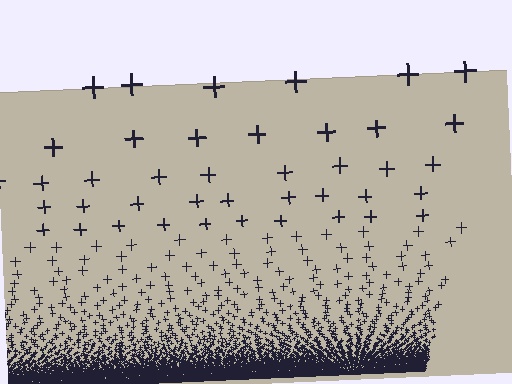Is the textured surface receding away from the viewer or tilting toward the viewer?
The surface appears to tilt toward the viewer. Texture elements get larger and sparser toward the top.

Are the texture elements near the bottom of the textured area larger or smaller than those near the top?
Smaller. The gradient is inverted — elements near the bottom are smaller and denser.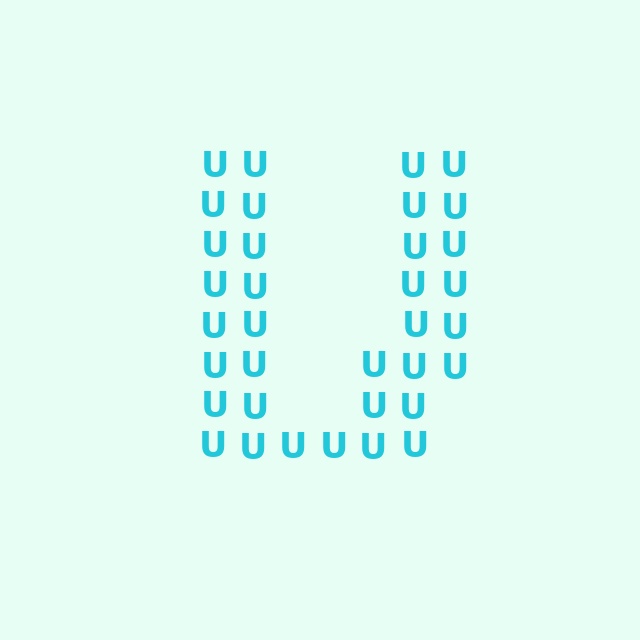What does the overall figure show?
The overall figure shows the letter U.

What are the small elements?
The small elements are letter U's.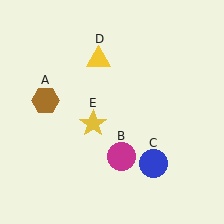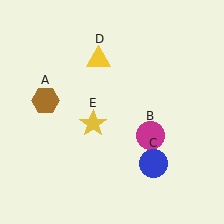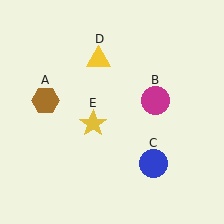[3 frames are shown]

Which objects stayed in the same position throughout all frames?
Brown hexagon (object A) and blue circle (object C) and yellow triangle (object D) and yellow star (object E) remained stationary.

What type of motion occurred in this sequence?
The magenta circle (object B) rotated counterclockwise around the center of the scene.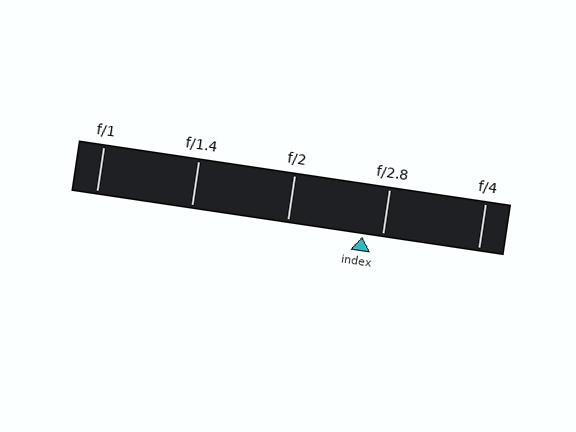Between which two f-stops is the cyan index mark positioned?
The index mark is between f/2 and f/2.8.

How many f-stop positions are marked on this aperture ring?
There are 5 f-stop positions marked.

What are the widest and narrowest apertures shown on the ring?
The widest aperture shown is f/1 and the narrowest is f/4.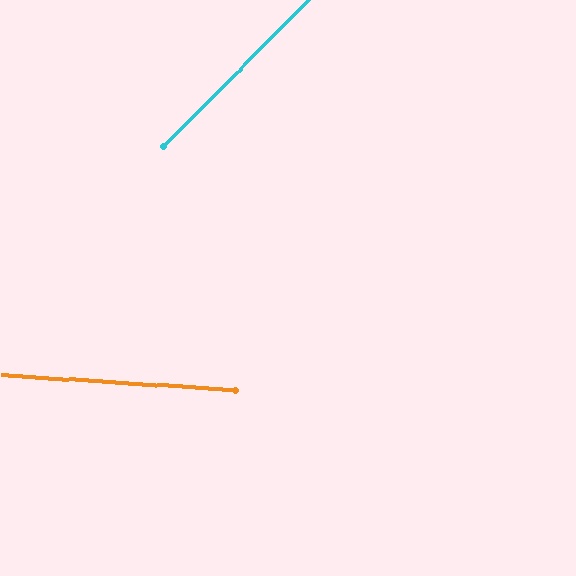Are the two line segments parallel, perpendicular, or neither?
Neither parallel nor perpendicular — they differ by about 49°.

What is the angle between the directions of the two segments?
Approximately 49 degrees.